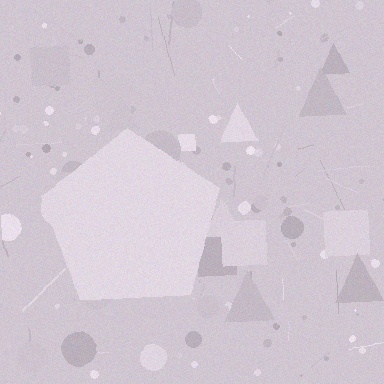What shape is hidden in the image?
A pentagon is hidden in the image.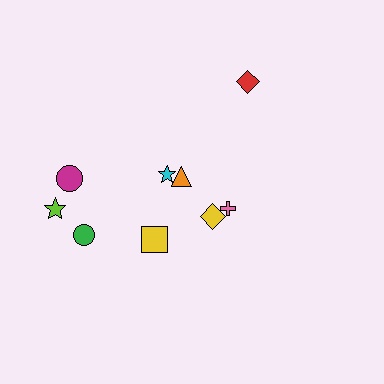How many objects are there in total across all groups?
There are 9 objects.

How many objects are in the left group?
There are 6 objects.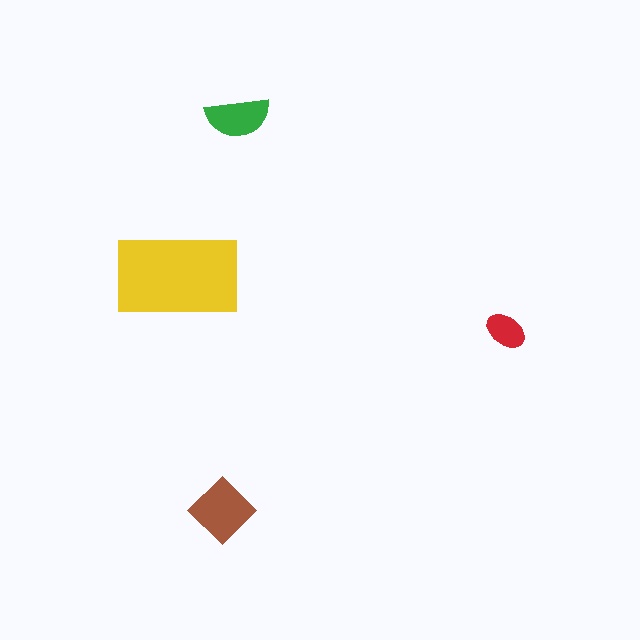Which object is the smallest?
The red ellipse.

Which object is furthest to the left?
The yellow rectangle is leftmost.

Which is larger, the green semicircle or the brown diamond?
The brown diamond.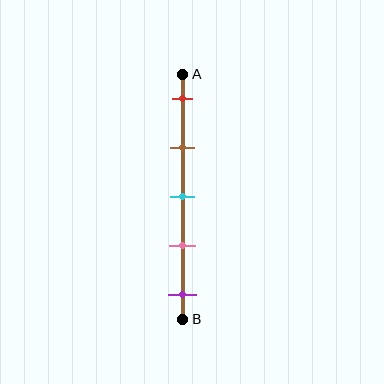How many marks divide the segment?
There are 5 marks dividing the segment.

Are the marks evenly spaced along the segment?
Yes, the marks are approximately evenly spaced.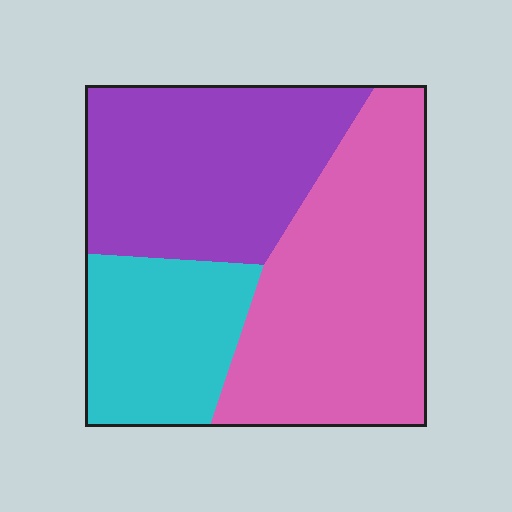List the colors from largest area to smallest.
From largest to smallest: pink, purple, cyan.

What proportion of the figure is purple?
Purple covers around 35% of the figure.